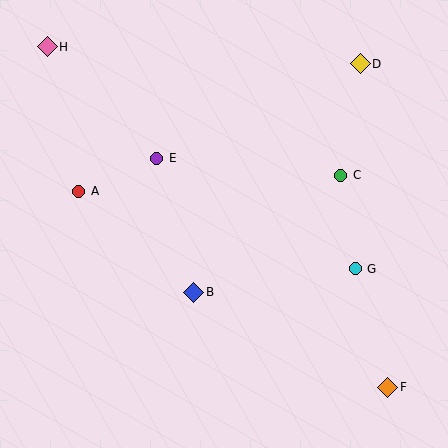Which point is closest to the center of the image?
Point B at (194, 292) is closest to the center.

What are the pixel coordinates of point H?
Point H is at (47, 47).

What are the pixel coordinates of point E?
Point E is at (157, 158).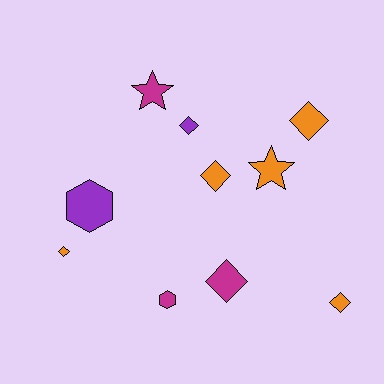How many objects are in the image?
There are 10 objects.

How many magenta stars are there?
There is 1 magenta star.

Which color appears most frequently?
Orange, with 5 objects.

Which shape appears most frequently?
Diamond, with 6 objects.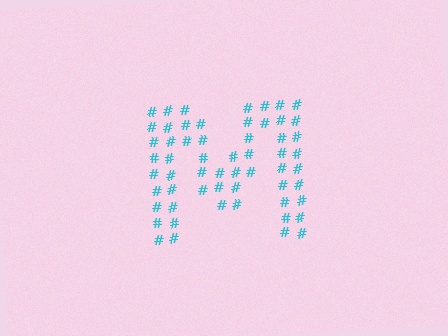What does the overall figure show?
The overall figure shows the letter M.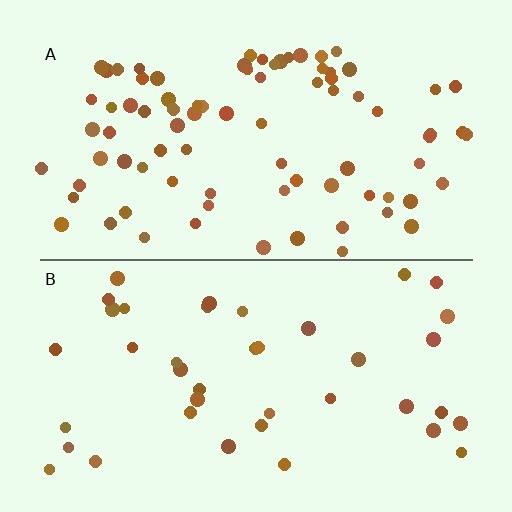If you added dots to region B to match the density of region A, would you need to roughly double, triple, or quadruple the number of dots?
Approximately double.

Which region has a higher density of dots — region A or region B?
A (the top).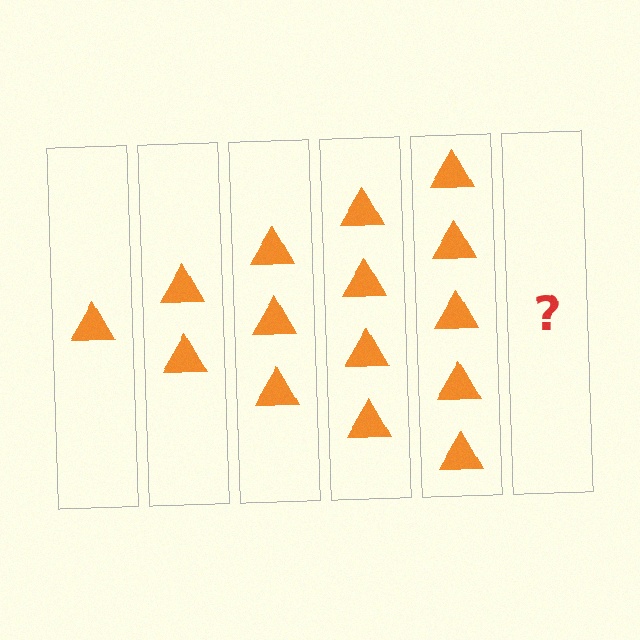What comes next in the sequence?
The next element should be 6 triangles.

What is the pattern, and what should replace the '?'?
The pattern is that each step adds one more triangle. The '?' should be 6 triangles.